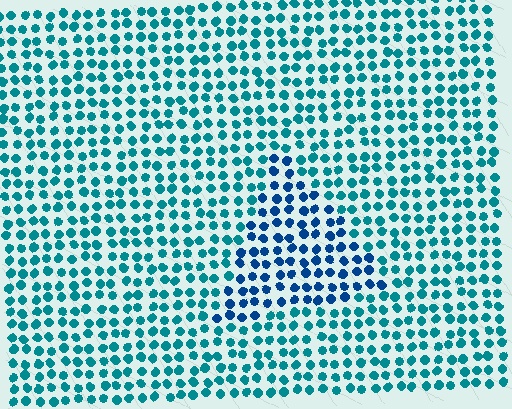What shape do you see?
I see a triangle.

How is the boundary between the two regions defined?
The boundary is defined purely by a slight shift in hue (about 31 degrees). Spacing, size, and orientation are identical on both sides.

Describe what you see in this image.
The image is filled with small teal elements in a uniform arrangement. A triangle-shaped region is visible where the elements are tinted to a slightly different hue, forming a subtle color boundary.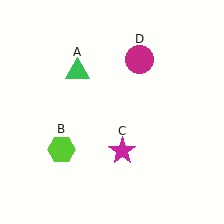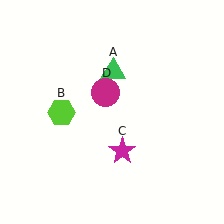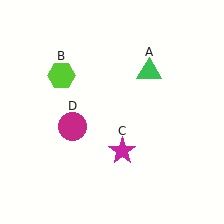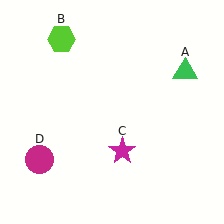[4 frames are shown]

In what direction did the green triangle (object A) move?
The green triangle (object A) moved right.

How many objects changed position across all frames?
3 objects changed position: green triangle (object A), lime hexagon (object B), magenta circle (object D).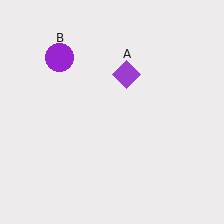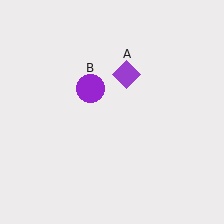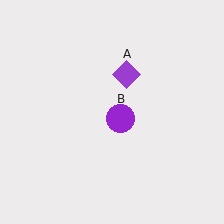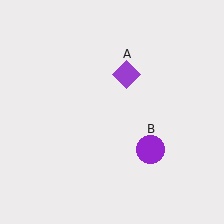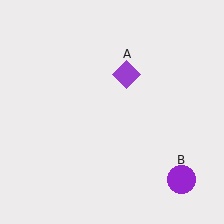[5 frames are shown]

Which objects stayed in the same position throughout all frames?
Purple diamond (object A) remained stationary.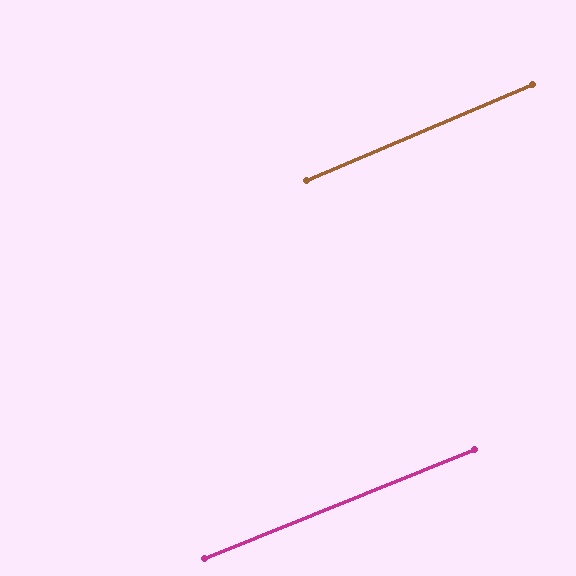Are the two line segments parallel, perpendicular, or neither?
Parallel — their directions differ by only 1.2°.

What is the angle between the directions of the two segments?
Approximately 1 degree.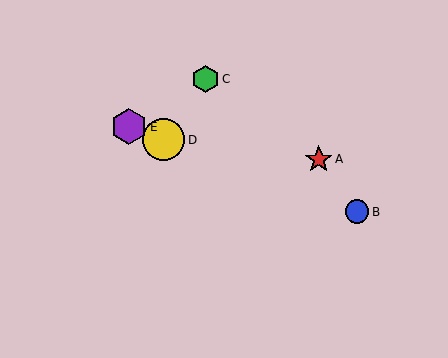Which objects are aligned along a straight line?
Objects B, D, E are aligned along a straight line.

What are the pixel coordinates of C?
Object C is at (205, 79).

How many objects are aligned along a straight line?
3 objects (B, D, E) are aligned along a straight line.